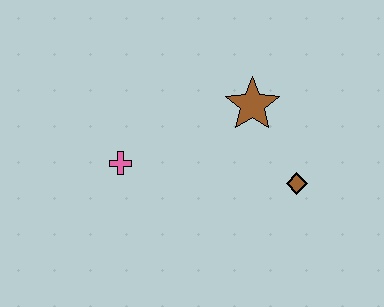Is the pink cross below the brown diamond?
No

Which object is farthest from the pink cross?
The brown diamond is farthest from the pink cross.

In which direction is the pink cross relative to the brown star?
The pink cross is to the left of the brown star.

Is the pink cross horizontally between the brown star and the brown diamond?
No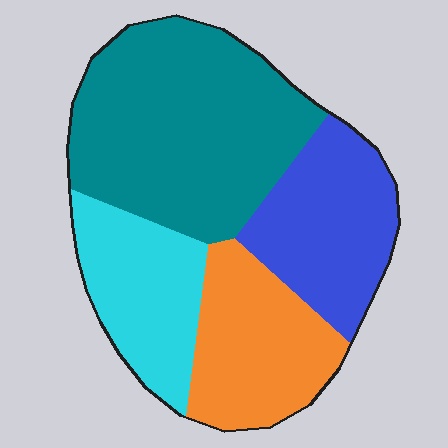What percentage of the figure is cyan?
Cyan takes up about one fifth (1/5) of the figure.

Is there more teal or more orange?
Teal.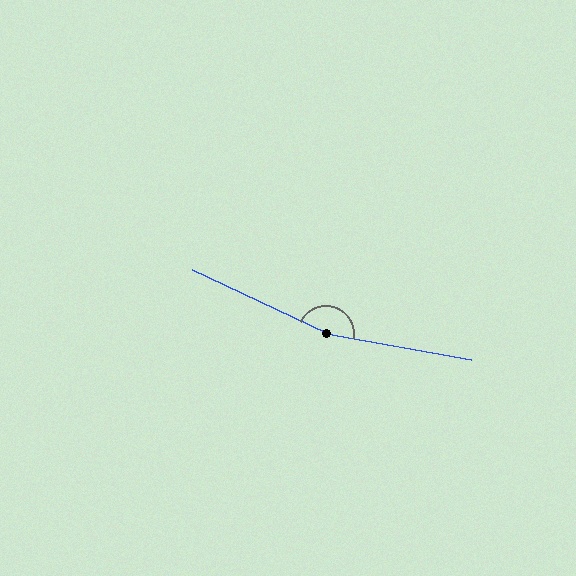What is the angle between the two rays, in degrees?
Approximately 165 degrees.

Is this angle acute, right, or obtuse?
It is obtuse.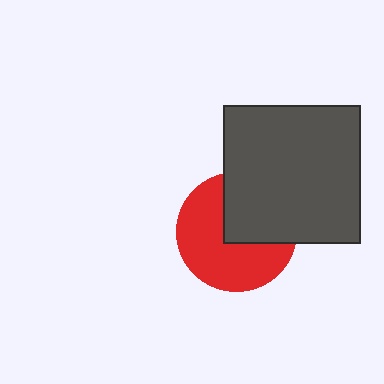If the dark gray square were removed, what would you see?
You would see the complete red circle.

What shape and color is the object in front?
The object in front is a dark gray square.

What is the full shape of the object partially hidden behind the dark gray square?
The partially hidden object is a red circle.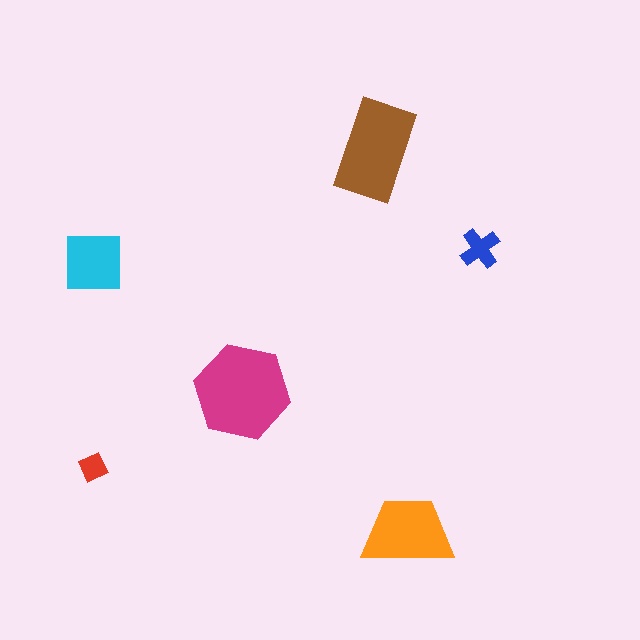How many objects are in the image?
There are 6 objects in the image.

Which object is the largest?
The magenta hexagon.